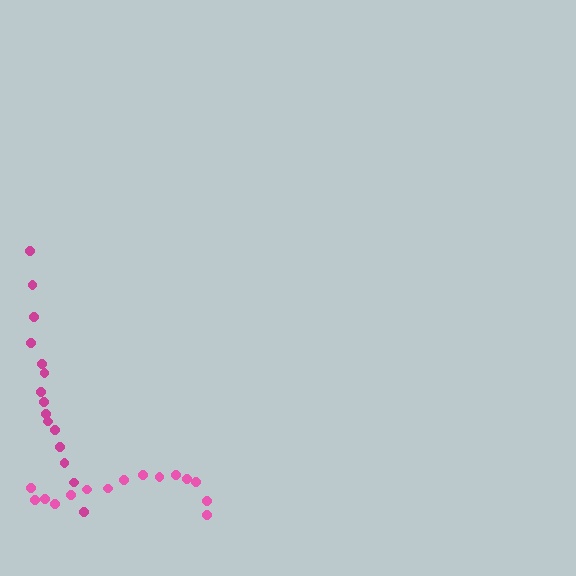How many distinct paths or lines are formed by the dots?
There are 2 distinct paths.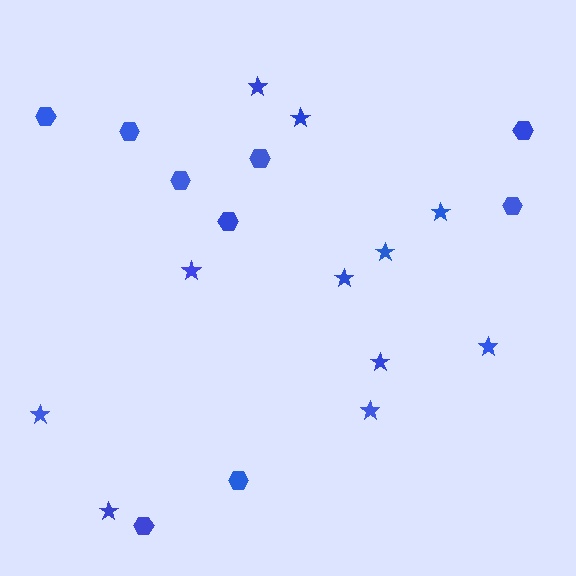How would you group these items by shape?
There are 2 groups: one group of stars (11) and one group of hexagons (9).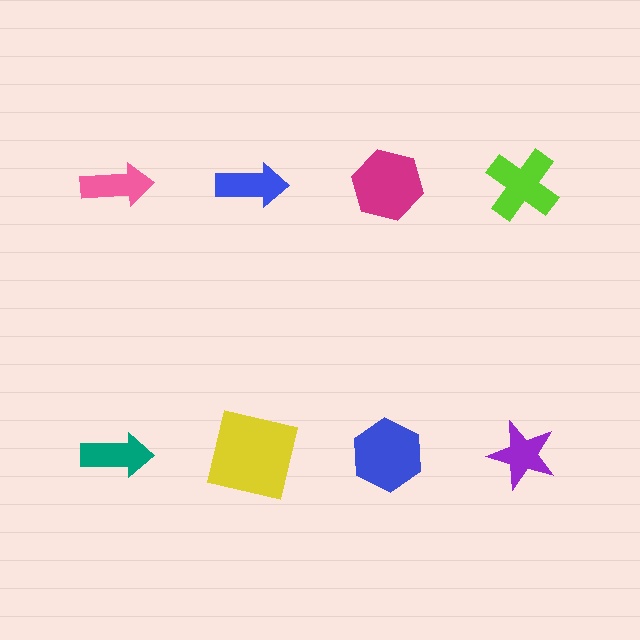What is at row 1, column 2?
A blue arrow.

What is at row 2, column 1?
A teal arrow.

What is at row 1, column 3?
A magenta hexagon.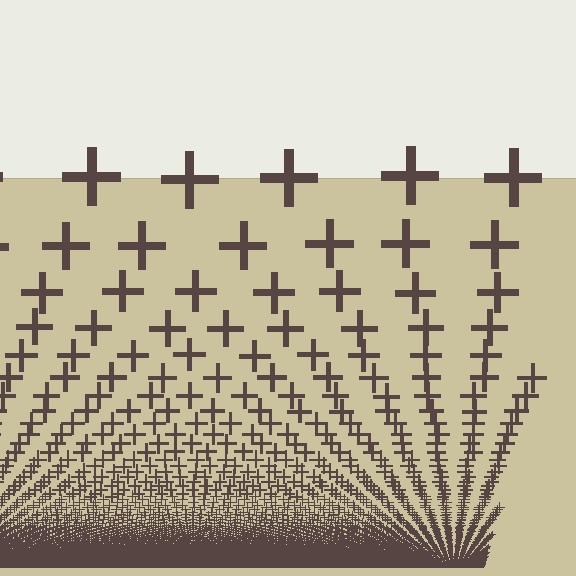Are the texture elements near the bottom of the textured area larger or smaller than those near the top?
Smaller. The gradient is inverted — elements near the bottom are smaller and denser.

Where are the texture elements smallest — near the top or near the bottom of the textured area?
Near the bottom.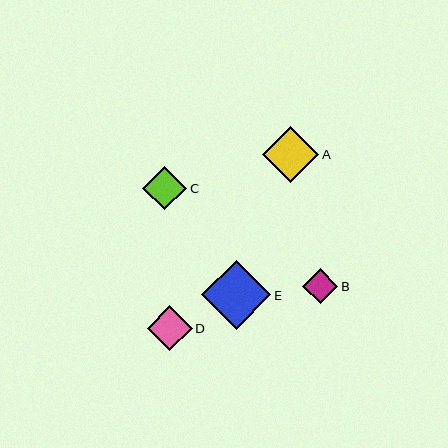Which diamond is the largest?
Diamond E is the largest with a size of approximately 69 pixels.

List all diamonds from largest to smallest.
From largest to smallest: E, A, D, C, B.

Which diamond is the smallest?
Diamond B is the smallest with a size of approximately 35 pixels.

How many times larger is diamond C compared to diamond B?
Diamond C is approximately 1.2 times the size of diamond B.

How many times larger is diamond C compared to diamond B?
Diamond C is approximately 1.2 times the size of diamond B.